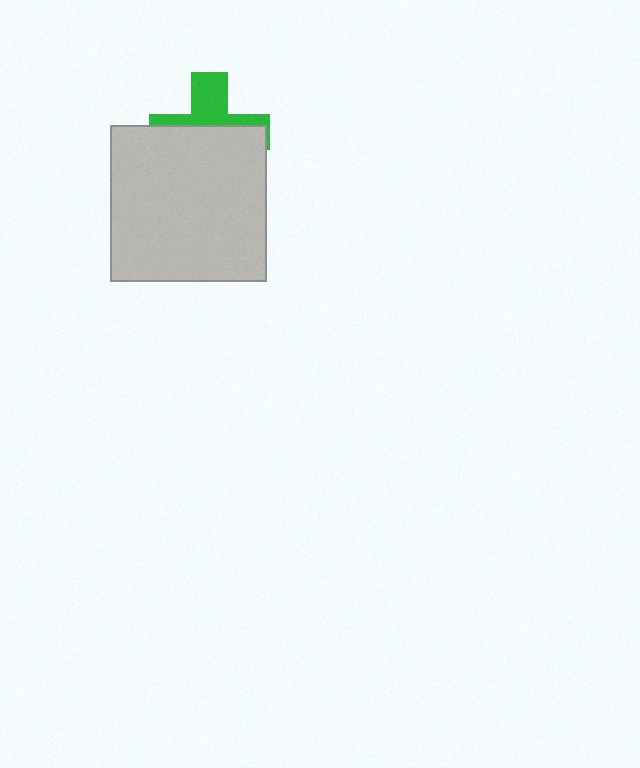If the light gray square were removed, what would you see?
You would see the complete green cross.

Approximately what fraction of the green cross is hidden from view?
Roughly 59% of the green cross is hidden behind the light gray square.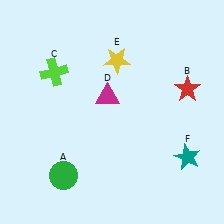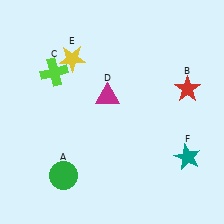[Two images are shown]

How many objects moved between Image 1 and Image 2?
1 object moved between the two images.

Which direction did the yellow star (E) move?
The yellow star (E) moved left.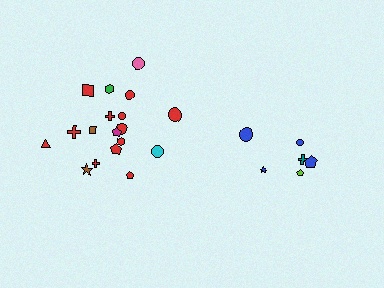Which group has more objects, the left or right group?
The left group.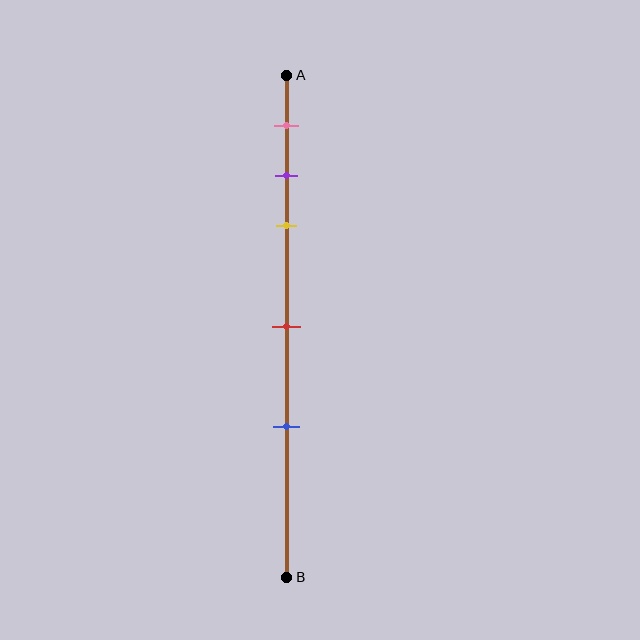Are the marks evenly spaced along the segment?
No, the marks are not evenly spaced.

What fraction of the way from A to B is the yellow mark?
The yellow mark is approximately 30% (0.3) of the way from A to B.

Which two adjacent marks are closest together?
The purple and yellow marks are the closest adjacent pair.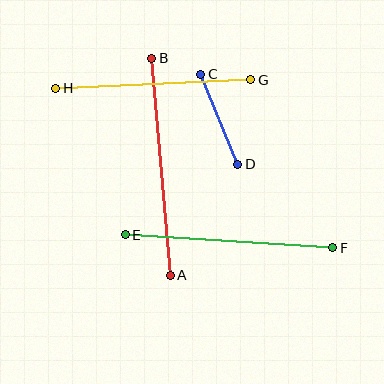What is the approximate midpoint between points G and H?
The midpoint is at approximately (153, 84) pixels.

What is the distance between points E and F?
The distance is approximately 208 pixels.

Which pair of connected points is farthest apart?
Points A and B are farthest apart.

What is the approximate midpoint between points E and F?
The midpoint is at approximately (229, 241) pixels.